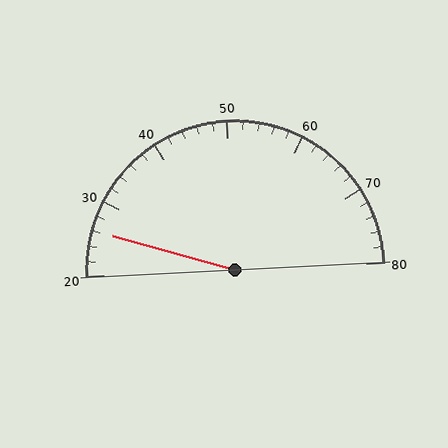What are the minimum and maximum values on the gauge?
The gauge ranges from 20 to 80.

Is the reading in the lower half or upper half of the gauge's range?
The reading is in the lower half of the range (20 to 80).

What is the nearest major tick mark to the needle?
The nearest major tick mark is 30.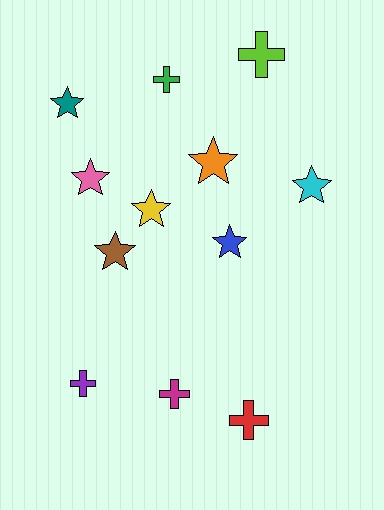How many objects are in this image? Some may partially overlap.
There are 12 objects.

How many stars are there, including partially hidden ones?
There are 7 stars.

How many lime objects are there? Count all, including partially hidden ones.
There is 1 lime object.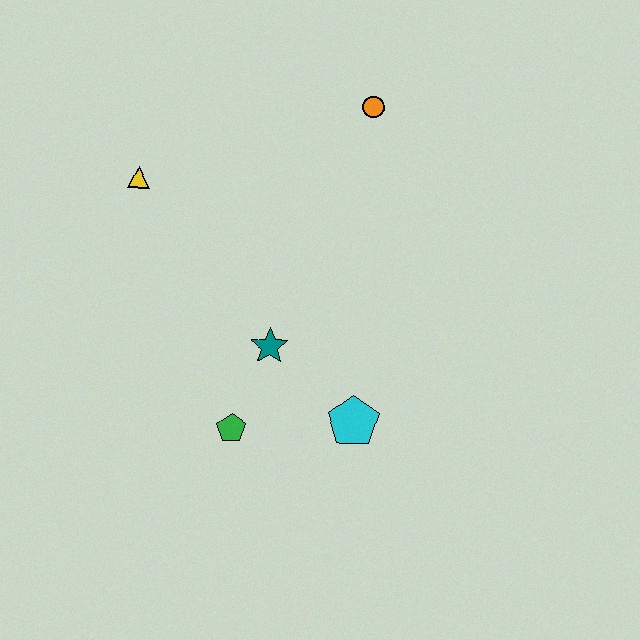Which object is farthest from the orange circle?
The green pentagon is farthest from the orange circle.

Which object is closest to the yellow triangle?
The teal star is closest to the yellow triangle.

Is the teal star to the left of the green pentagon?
No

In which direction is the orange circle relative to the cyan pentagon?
The orange circle is above the cyan pentagon.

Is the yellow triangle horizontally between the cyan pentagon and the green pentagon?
No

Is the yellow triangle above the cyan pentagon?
Yes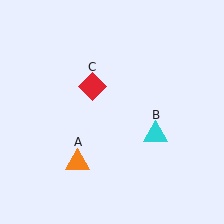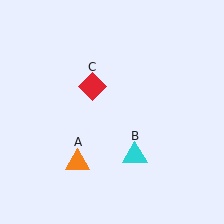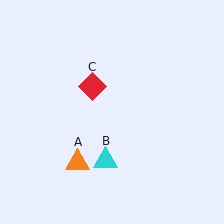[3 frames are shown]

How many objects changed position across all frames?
1 object changed position: cyan triangle (object B).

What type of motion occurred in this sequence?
The cyan triangle (object B) rotated clockwise around the center of the scene.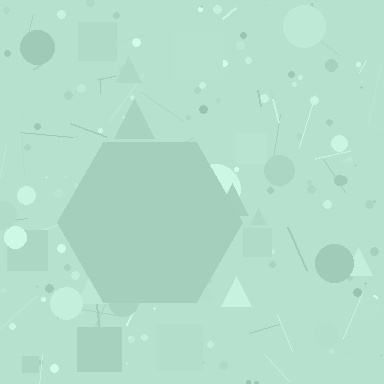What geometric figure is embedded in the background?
A hexagon is embedded in the background.